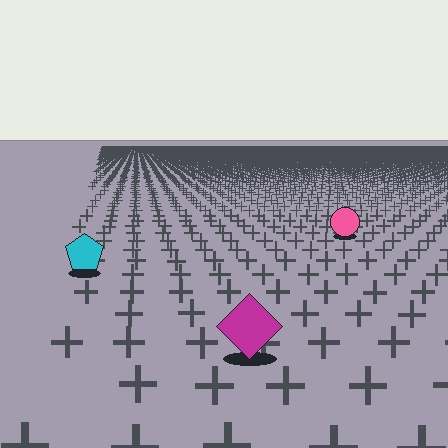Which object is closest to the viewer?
The magenta diamond is closest. The texture marks near it are larger and more spread out.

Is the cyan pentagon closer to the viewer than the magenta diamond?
No. The magenta diamond is closer — you can tell from the texture gradient: the ground texture is coarser near it.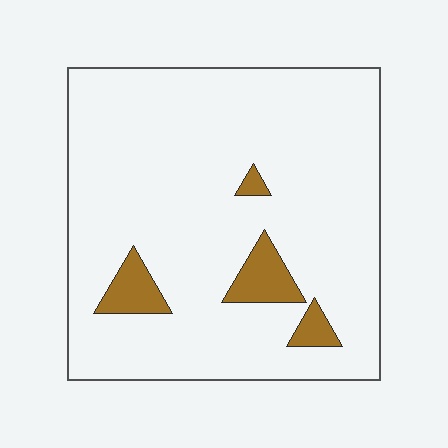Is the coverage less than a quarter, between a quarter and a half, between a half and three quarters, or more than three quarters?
Less than a quarter.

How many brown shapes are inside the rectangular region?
4.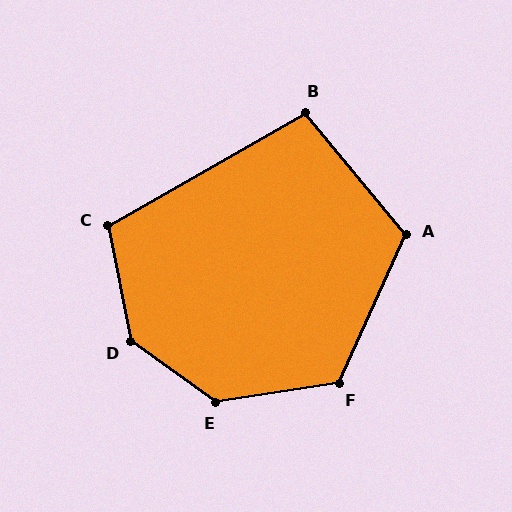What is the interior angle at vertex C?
Approximately 108 degrees (obtuse).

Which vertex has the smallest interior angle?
B, at approximately 100 degrees.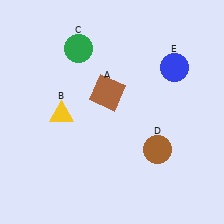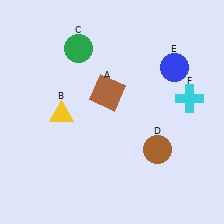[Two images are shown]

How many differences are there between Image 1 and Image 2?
There is 1 difference between the two images.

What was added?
A cyan cross (F) was added in Image 2.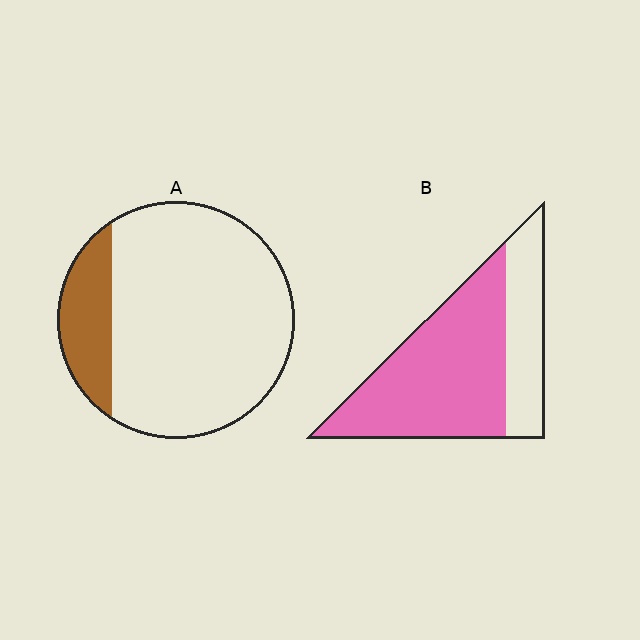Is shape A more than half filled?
No.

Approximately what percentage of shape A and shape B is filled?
A is approximately 15% and B is approximately 70%.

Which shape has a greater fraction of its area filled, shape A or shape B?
Shape B.